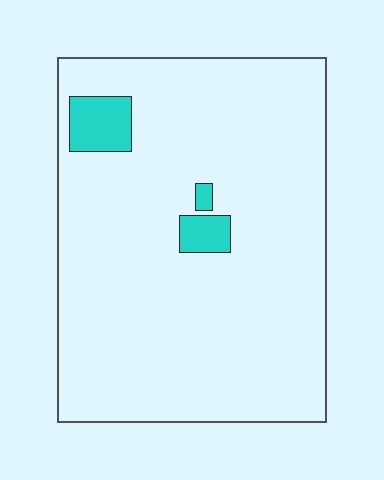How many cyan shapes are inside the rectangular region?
3.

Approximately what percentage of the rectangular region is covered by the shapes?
Approximately 5%.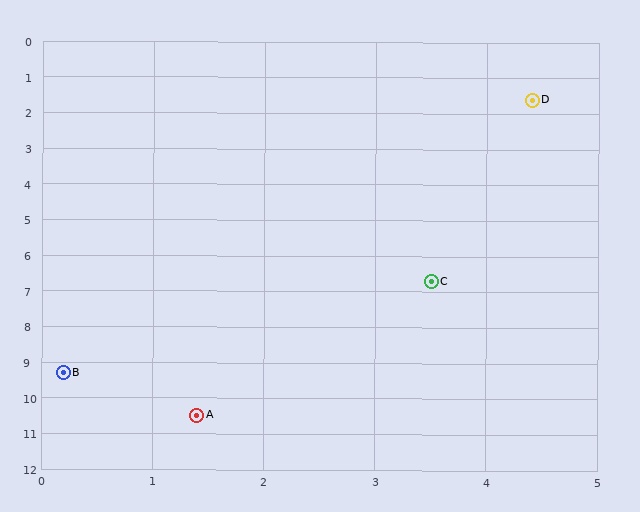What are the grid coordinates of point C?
Point C is at approximately (3.5, 6.7).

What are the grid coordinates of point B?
Point B is at approximately (0.2, 9.3).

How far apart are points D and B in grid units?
Points D and B are about 8.8 grid units apart.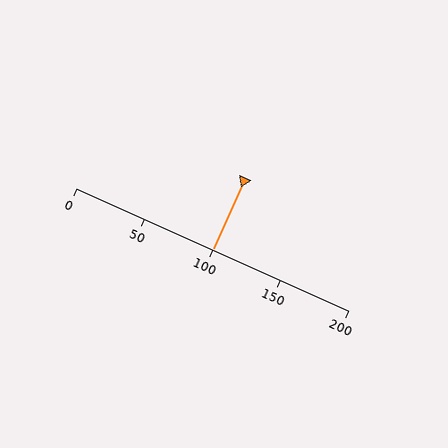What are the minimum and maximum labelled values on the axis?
The axis runs from 0 to 200.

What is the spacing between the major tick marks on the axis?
The major ticks are spaced 50 apart.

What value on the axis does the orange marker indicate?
The marker indicates approximately 100.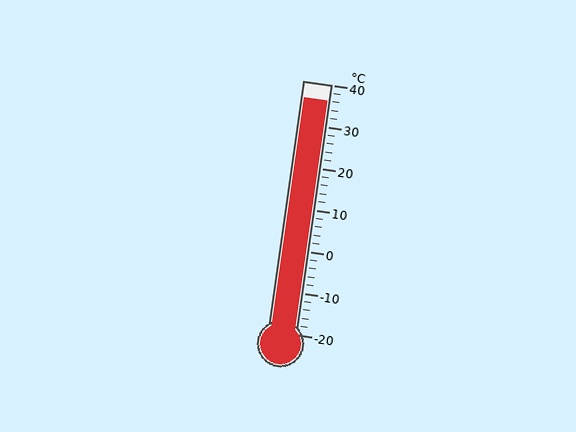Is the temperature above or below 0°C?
The temperature is above 0°C.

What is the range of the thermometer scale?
The thermometer scale ranges from -20°C to 40°C.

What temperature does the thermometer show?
The thermometer shows approximately 36°C.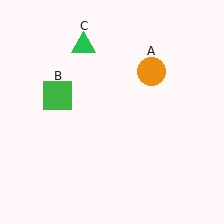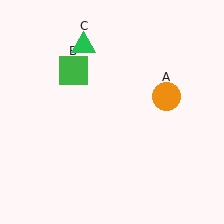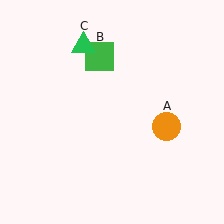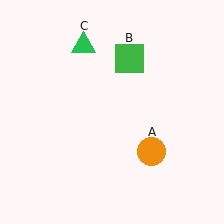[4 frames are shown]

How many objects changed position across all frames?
2 objects changed position: orange circle (object A), green square (object B).